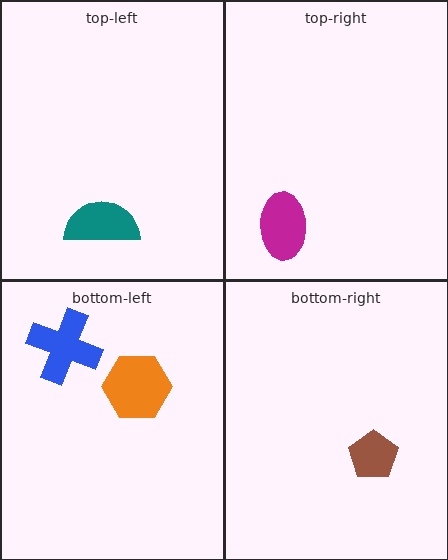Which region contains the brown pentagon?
The bottom-right region.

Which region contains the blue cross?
The bottom-left region.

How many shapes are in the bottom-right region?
1.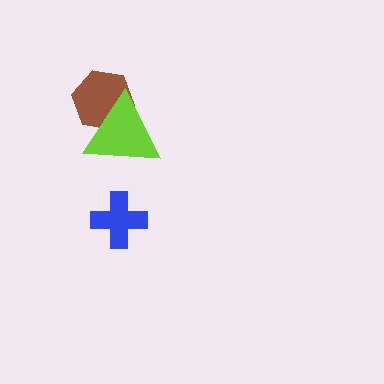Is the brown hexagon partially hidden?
Yes, it is partially covered by another shape.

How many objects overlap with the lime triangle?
1 object overlaps with the lime triangle.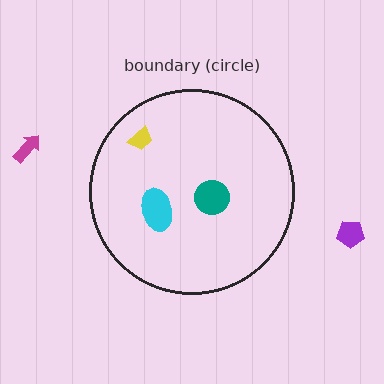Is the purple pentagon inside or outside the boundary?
Outside.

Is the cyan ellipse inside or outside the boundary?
Inside.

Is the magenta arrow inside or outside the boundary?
Outside.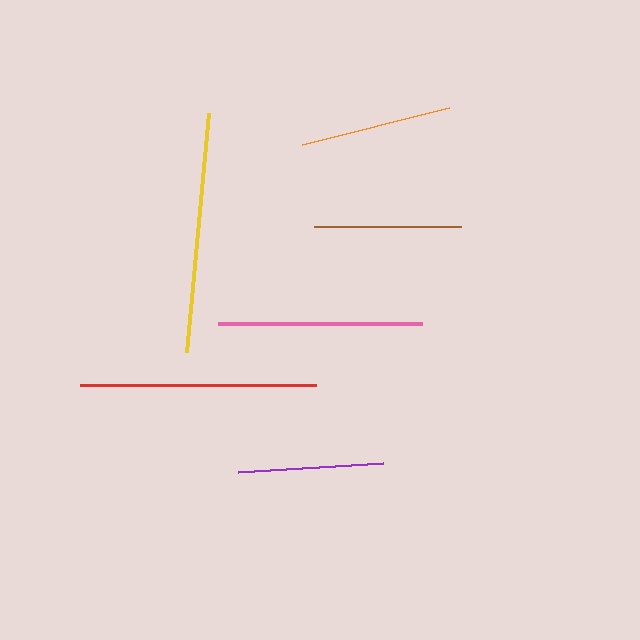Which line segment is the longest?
The yellow line is the longest at approximately 240 pixels.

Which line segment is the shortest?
The purple line is the shortest at approximately 145 pixels.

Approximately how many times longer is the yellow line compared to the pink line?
The yellow line is approximately 1.2 times the length of the pink line.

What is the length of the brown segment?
The brown segment is approximately 147 pixels long.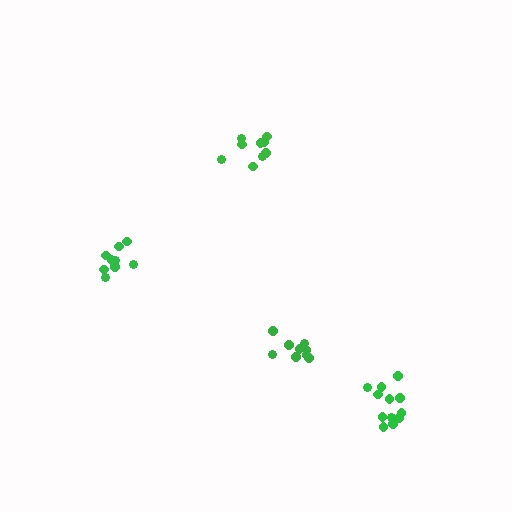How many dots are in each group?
Group 1: 12 dots, Group 2: 9 dots, Group 3: 9 dots, Group 4: 9 dots (39 total).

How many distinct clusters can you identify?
There are 4 distinct clusters.